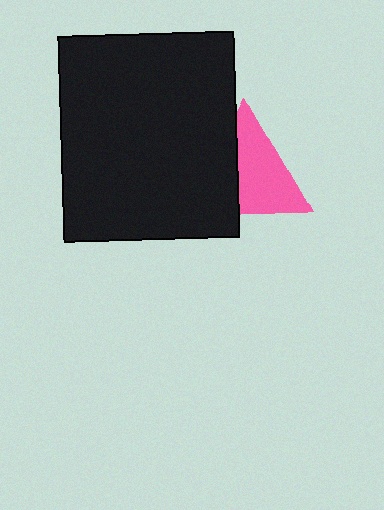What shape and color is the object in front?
The object in front is a black rectangle.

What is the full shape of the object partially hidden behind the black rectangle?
The partially hidden object is a pink triangle.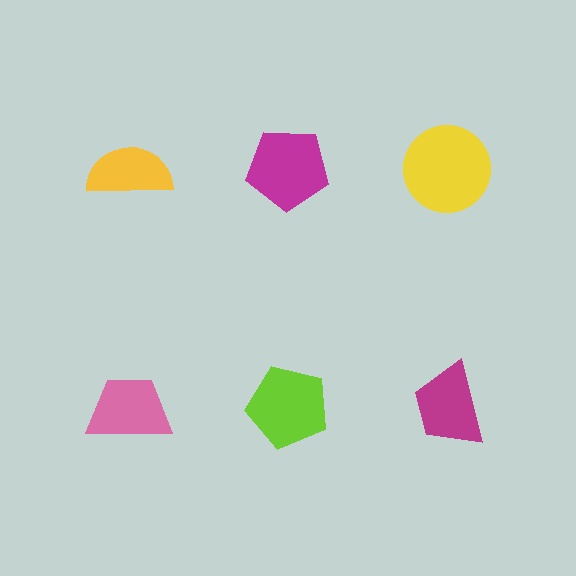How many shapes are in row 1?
3 shapes.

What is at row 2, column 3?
A magenta trapezoid.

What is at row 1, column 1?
A yellow semicircle.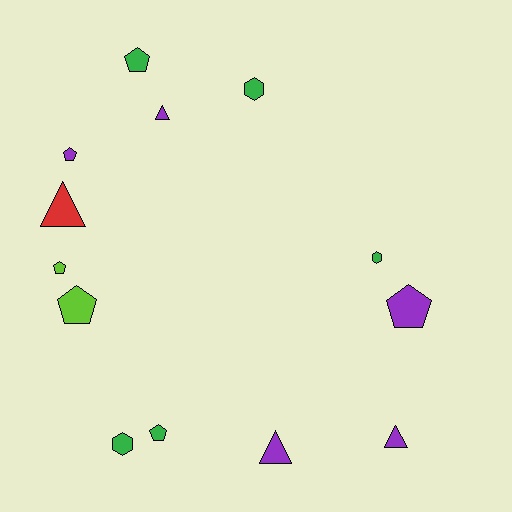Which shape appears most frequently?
Pentagon, with 6 objects.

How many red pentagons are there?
There are no red pentagons.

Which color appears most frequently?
Purple, with 5 objects.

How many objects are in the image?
There are 13 objects.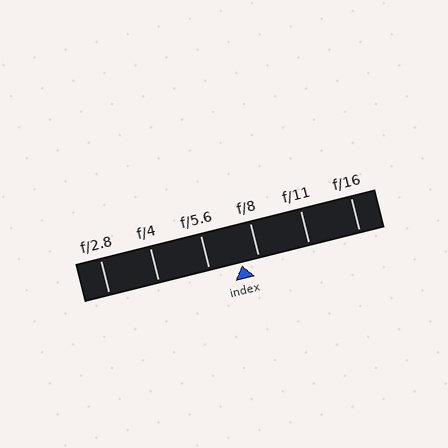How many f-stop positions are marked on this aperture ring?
There are 6 f-stop positions marked.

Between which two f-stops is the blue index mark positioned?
The index mark is between f/5.6 and f/8.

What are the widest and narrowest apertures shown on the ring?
The widest aperture shown is f/2.8 and the narrowest is f/16.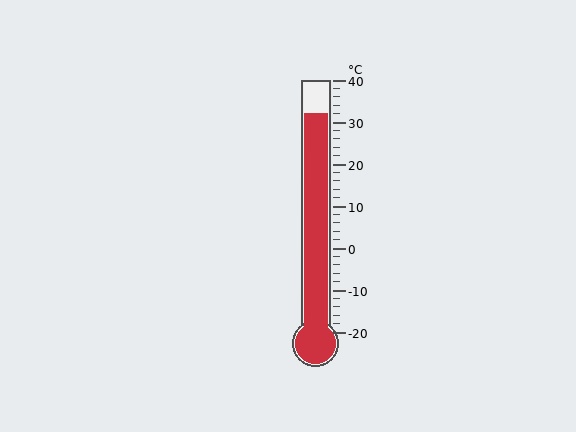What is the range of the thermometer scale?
The thermometer scale ranges from -20°C to 40°C.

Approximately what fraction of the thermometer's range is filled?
The thermometer is filled to approximately 85% of its range.